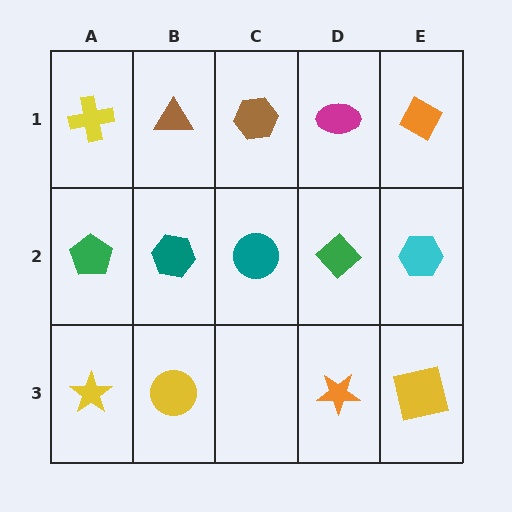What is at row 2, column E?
A cyan hexagon.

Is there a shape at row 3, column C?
No, that cell is empty.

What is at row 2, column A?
A green pentagon.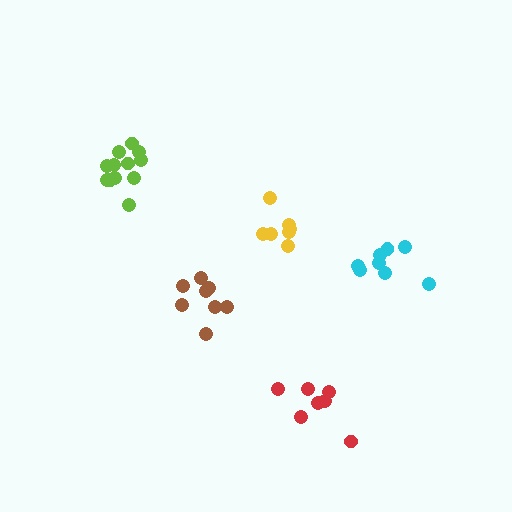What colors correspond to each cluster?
The clusters are colored: red, yellow, lime, brown, cyan.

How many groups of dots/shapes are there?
There are 5 groups.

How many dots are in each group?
Group 1: 7 dots, Group 2: 7 dots, Group 3: 12 dots, Group 4: 8 dots, Group 5: 8 dots (42 total).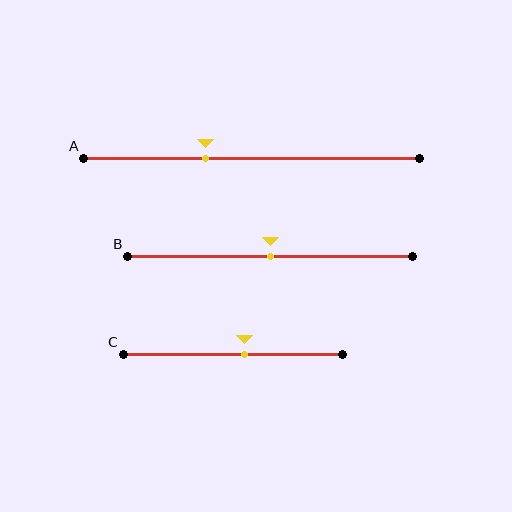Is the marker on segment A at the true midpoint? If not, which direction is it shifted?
No, the marker on segment A is shifted to the left by about 14% of the segment length.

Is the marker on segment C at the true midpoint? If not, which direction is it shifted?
No, the marker on segment C is shifted to the right by about 5% of the segment length.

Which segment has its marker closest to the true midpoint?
Segment B has its marker closest to the true midpoint.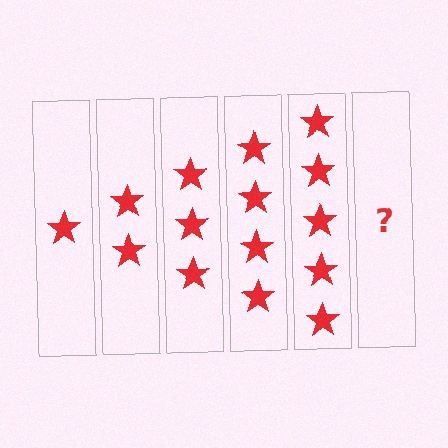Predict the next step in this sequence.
The next step is 6 stars.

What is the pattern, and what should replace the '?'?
The pattern is that each step adds one more star. The '?' should be 6 stars.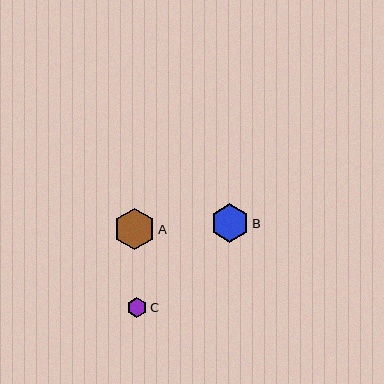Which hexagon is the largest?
Hexagon A is the largest with a size of approximately 41 pixels.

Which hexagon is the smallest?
Hexagon C is the smallest with a size of approximately 20 pixels.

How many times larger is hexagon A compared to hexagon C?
Hexagon A is approximately 2.0 times the size of hexagon C.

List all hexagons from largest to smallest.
From largest to smallest: A, B, C.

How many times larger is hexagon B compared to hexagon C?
Hexagon B is approximately 1.9 times the size of hexagon C.